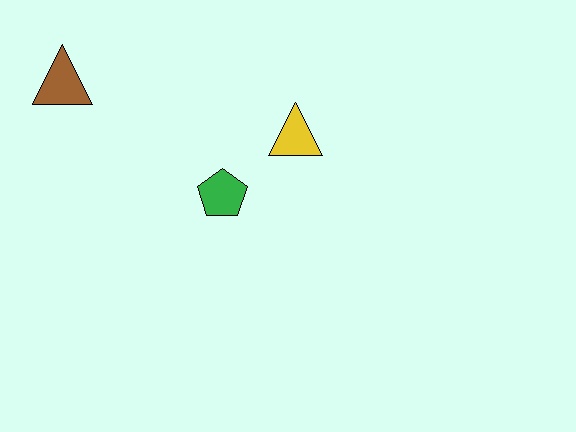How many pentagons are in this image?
There is 1 pentagon.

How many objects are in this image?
There are 3 objects.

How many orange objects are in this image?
There are no orange objects.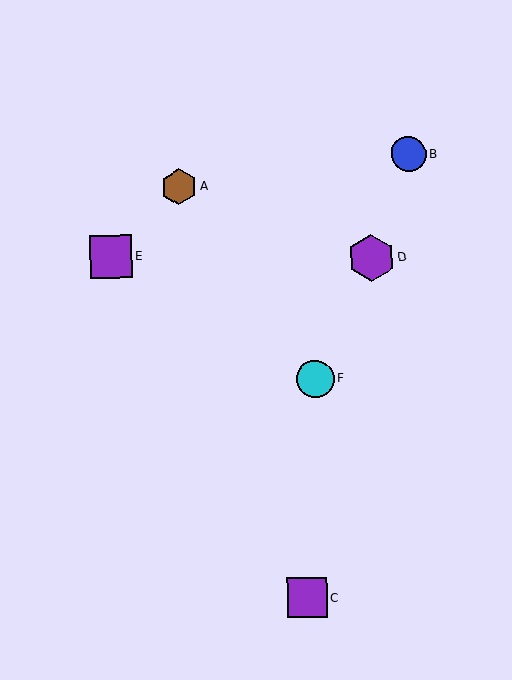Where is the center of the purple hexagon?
The center of the purple hexagon is at (371, 258).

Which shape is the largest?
The purple hexagon (labeled D) is the largest.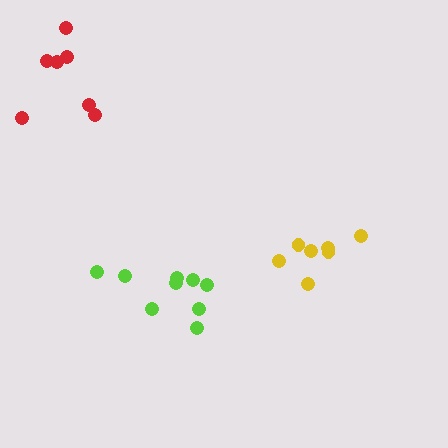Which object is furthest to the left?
The red cluster is leftmost.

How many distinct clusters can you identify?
There are 3 distinct clusters.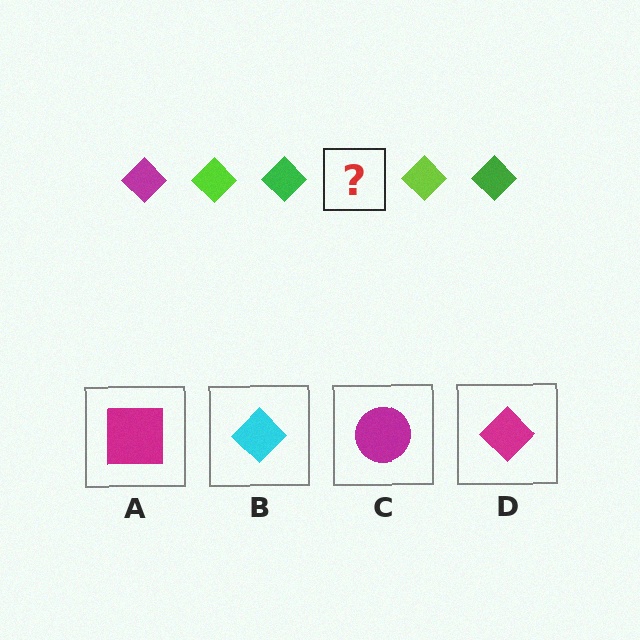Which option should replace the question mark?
Option D.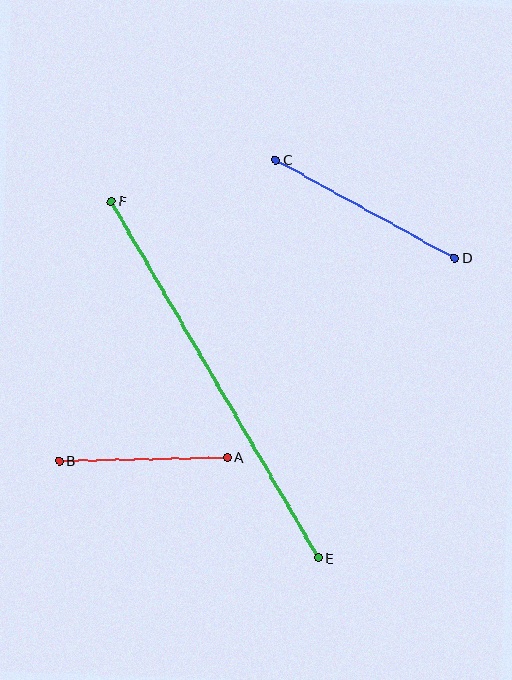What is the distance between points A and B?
The distance is approximately 168 pixels.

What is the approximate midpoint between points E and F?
The midpoint is at approximately (215, 380) pixels.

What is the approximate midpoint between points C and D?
The midpoint is at approximately (365, 209) pixels.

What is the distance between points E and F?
The distance is approximately 413 pixels.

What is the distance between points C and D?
The distance is approximately 204 pixels.